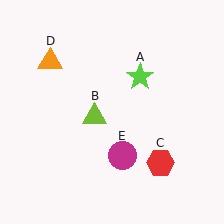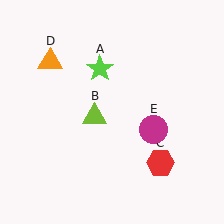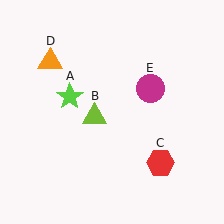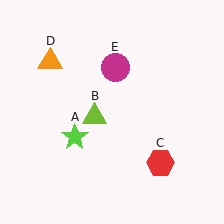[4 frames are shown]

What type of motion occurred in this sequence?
The lime star (object A), magenta circle (object E) rotated counterclockwise around the center of the scene.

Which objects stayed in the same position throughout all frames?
Lime triangle (object B) and red hexagon (object C) and orange triangle (object D) remained stationary.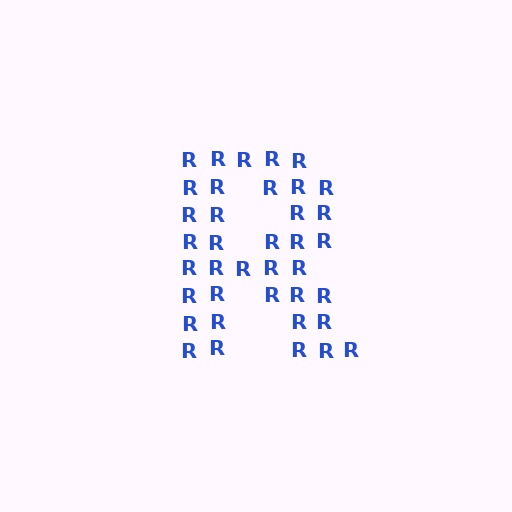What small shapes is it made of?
It is made of small letter R's.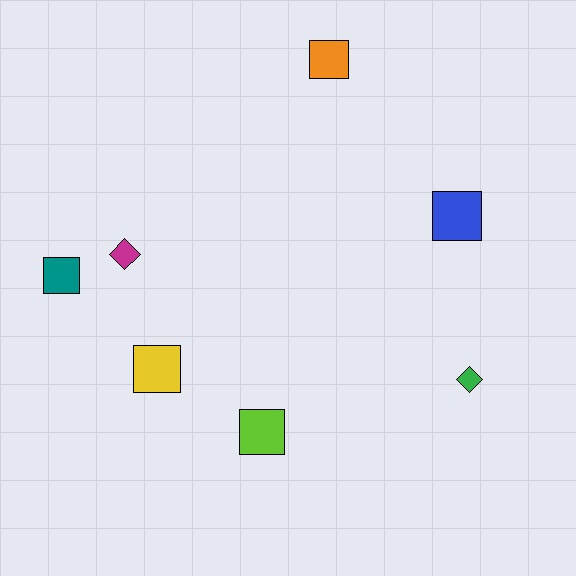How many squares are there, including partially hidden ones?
There are 5 squares.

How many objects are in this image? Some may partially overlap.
There are 7 objects.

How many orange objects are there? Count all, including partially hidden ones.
There is 1 orange object.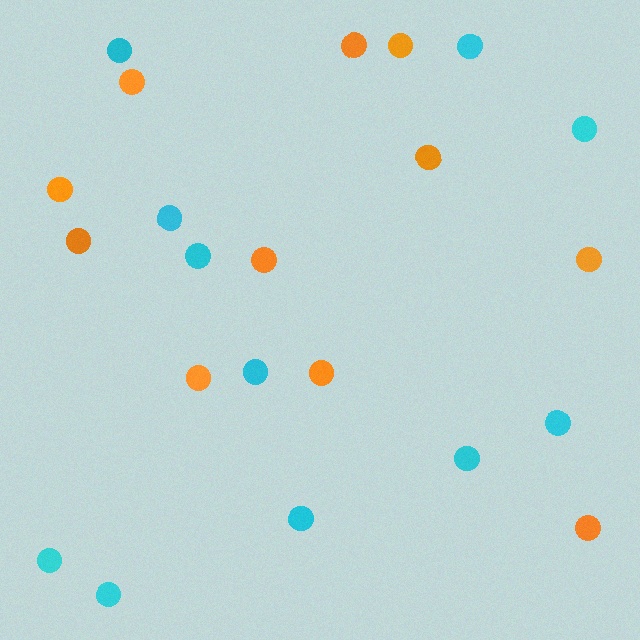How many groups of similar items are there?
There are 2 groups: one group of cyan circles (11) and one group of orange circles (11).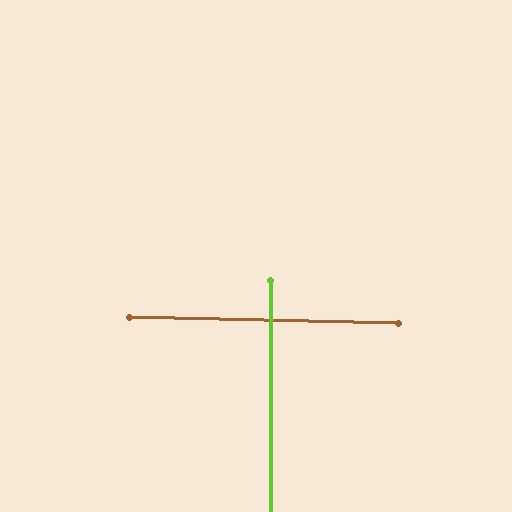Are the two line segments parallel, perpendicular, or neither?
Perpendicular — they meet at approximately 89°.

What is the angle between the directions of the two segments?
Approximately 89 degrees.